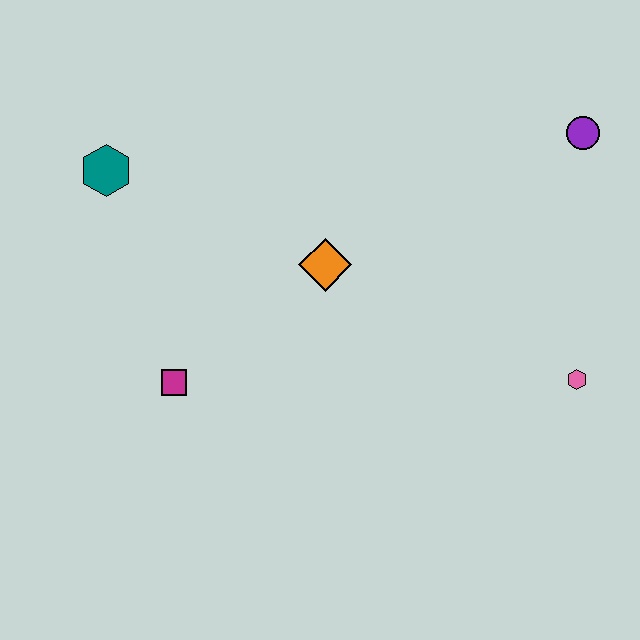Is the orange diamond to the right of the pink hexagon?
No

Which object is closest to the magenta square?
The orange diamond is closest to the magenta square.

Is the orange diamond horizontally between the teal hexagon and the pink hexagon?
Yes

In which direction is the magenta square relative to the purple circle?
The magenta square is to the left of the purple circle.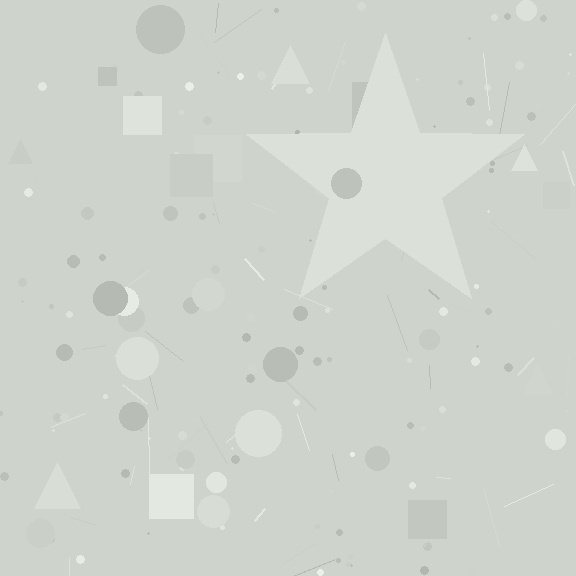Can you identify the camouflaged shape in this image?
The camouflaged shape is a star.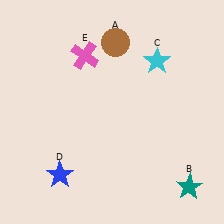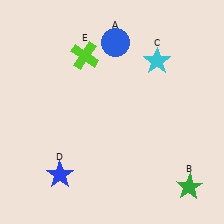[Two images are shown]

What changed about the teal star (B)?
In Image 1, B is teal. In Image 2, it changed to green.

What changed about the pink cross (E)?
In Image 1, E is pink. In Image 2, it changed to lime.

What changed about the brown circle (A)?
In Image 1, A is brown. In Image 2, it changed to blue.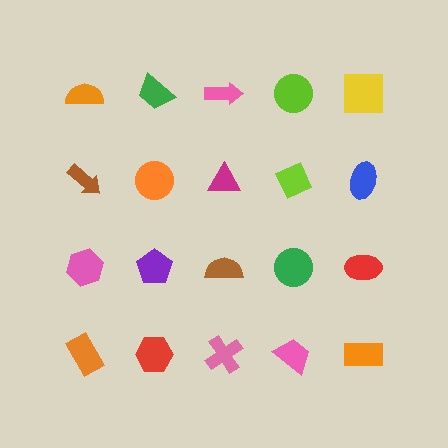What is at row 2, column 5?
A blue ellipse.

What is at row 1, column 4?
A lime circle.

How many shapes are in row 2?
5 shapes.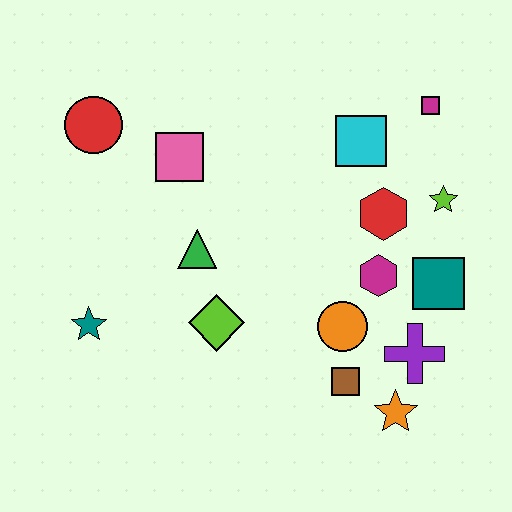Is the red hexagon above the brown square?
Yes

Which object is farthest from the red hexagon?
The teal star is farthest from the red hexagon.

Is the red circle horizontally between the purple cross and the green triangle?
No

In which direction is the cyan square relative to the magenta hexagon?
The cyan square is above the magenta hexagon.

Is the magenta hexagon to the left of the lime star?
Yes